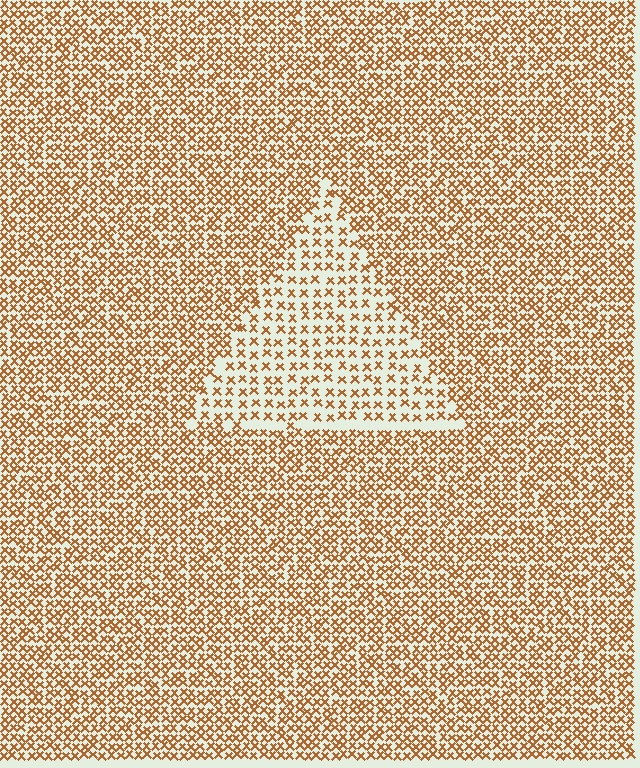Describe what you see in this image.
The image contains small brown elements arranged at two different densities. A triangle-shaped region is visible where the elements are less densely packed than the surrounding area.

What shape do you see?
I see a triangle.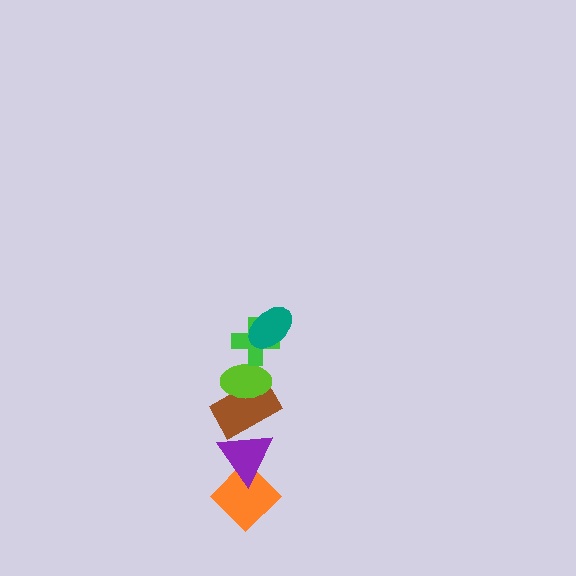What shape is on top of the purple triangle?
The brown rectangle is on top of the purple triangle.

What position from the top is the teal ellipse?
The teal ellipse is 1st from the top.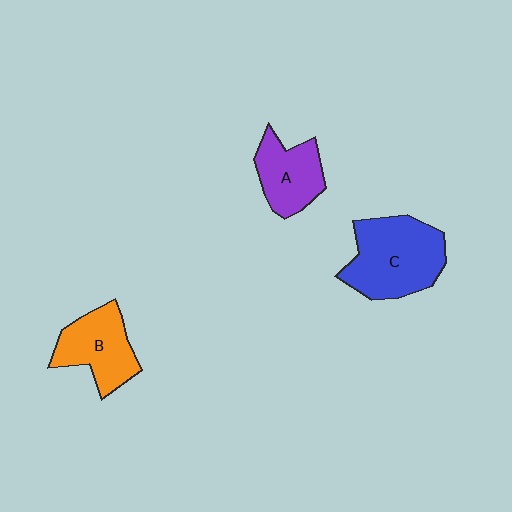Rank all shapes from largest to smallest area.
From largest to smallest: C (blue), B (orange), A (purple).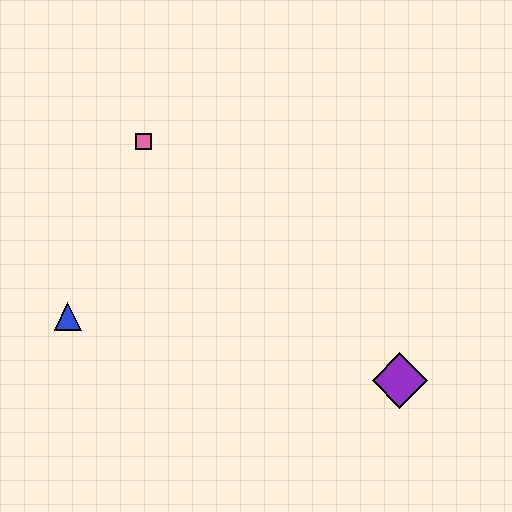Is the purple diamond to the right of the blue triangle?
Yes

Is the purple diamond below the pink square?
Yes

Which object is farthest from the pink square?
The purple diamond is farthest from the pink square.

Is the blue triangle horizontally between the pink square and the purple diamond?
No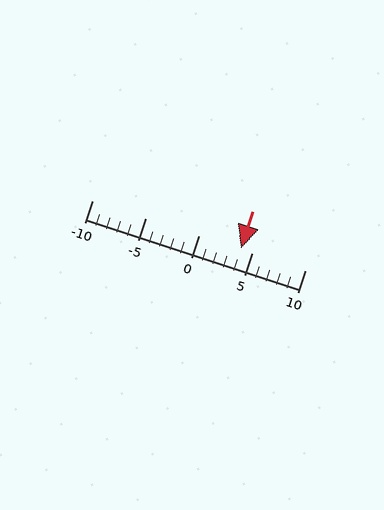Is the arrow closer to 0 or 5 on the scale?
The arrow is closer to 5.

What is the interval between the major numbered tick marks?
The major tick marks are spaced 5 units apart.